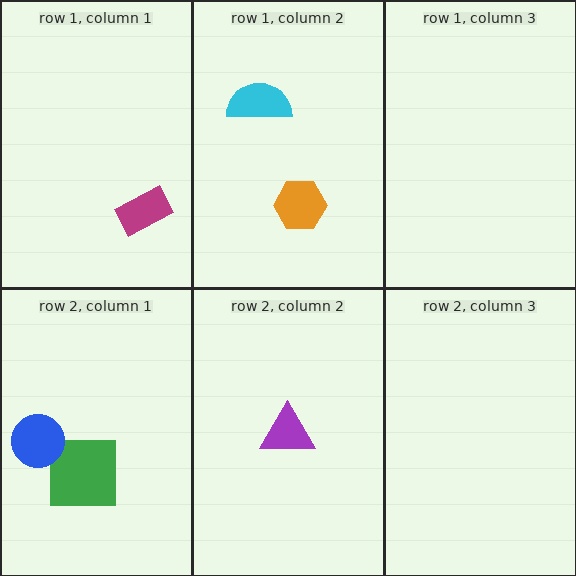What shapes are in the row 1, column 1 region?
The magenta rectangle.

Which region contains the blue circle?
The row 2, column 1 region.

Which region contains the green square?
The row 2, column 1 region.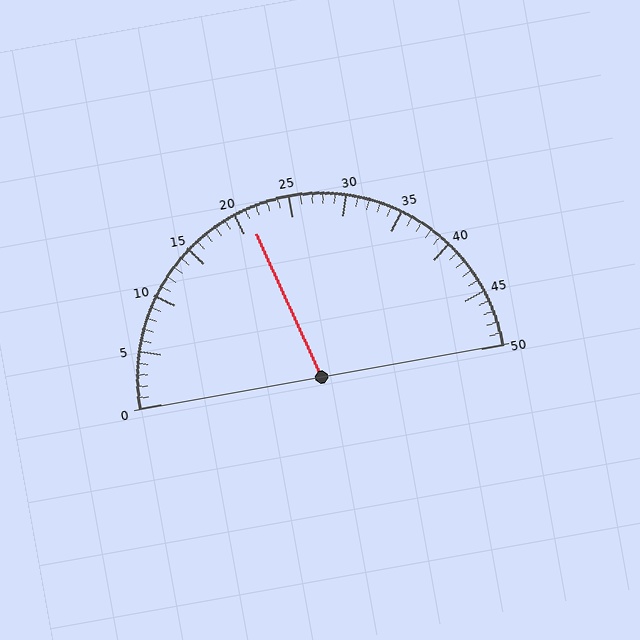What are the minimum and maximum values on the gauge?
The gauge ranges from 0 to 50.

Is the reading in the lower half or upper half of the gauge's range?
The reading is in the lower half of the range (0 to 50).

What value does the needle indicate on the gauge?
The needle indicates approximately 21.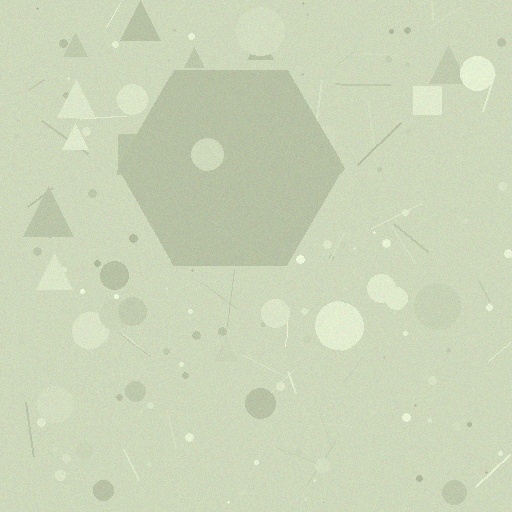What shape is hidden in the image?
A hexagon is hidden in the image.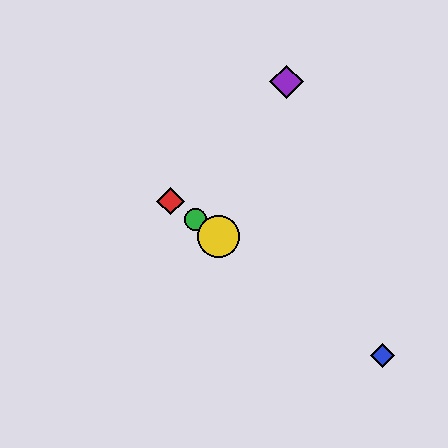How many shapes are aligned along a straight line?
4 shapes (the red diamond, the blue diamond, the green circle, the yellow circle) are aligned along a straight line.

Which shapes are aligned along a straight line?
The red diamond, the blue diamond, the green circle, the yellow circle are aligned along a straight line.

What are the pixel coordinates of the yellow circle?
The yellow circle is at (219, 236).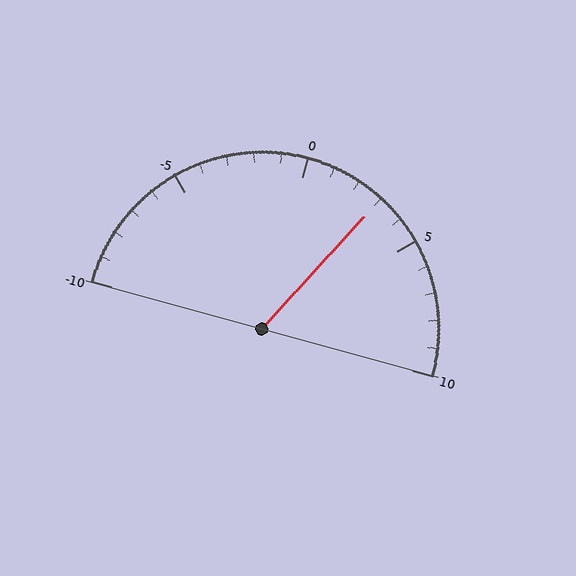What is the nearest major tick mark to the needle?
The nearest major tick mark is 5.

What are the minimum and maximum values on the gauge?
The gauge ranges from -10 to 10.